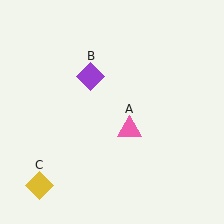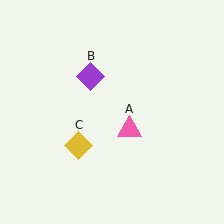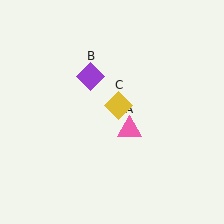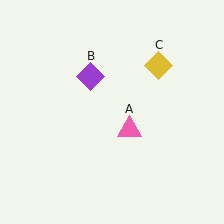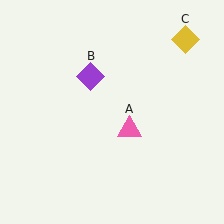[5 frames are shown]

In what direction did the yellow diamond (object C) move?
The yellow diamond (object C) moved up and to the right.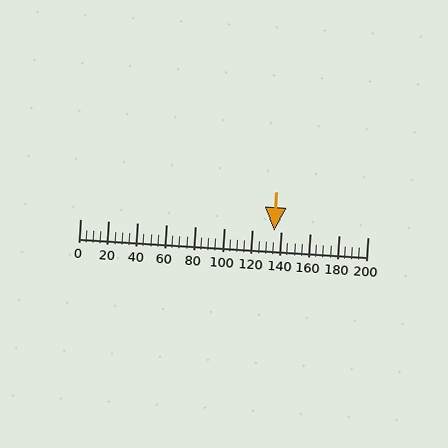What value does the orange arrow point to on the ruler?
The orange arrow points to approximately 135.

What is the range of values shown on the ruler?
The ruler shows values from 0 to 200.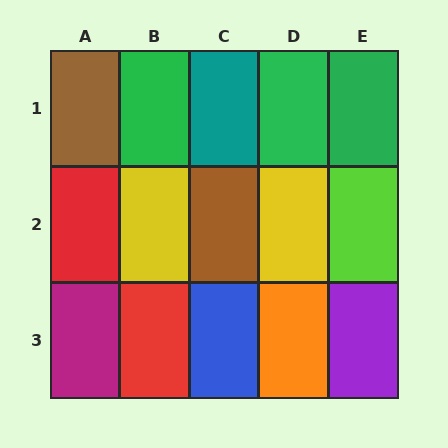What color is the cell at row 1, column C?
Teal.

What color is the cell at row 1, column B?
Green.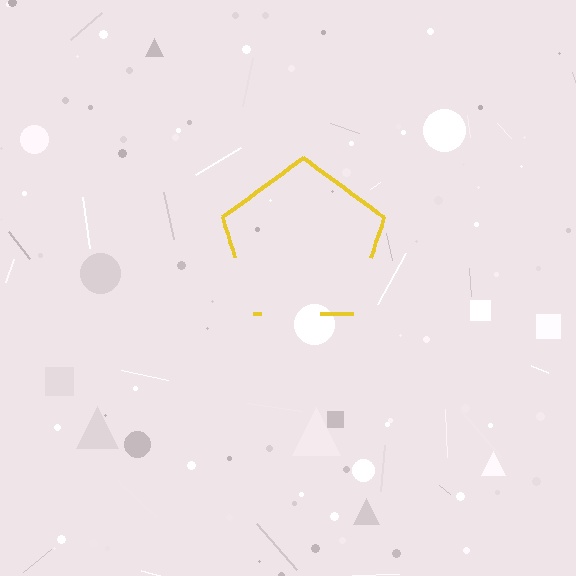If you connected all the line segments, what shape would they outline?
They would outline a pentagon.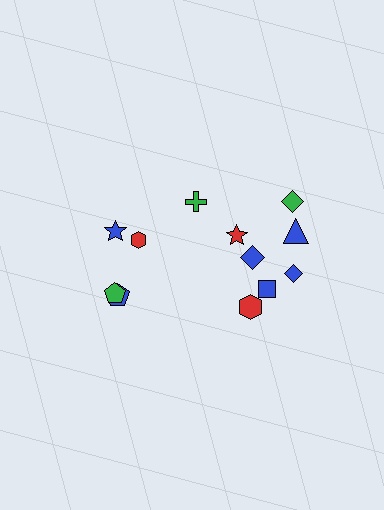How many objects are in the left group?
There are 4 objects.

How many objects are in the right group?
There are 8 objects.